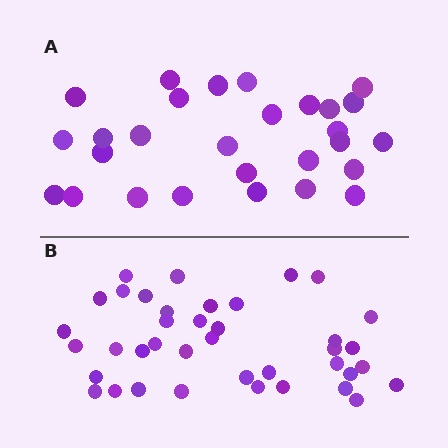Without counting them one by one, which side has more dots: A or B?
Region B (the bottom region) has more dots.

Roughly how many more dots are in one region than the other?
Region B has roughly 12 or so more dots than region A.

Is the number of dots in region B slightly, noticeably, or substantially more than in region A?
Region B has noticeably more, but not dramatically so. The ratio is roughly 1.4 to 1.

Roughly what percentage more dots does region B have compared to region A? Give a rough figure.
About 40% more.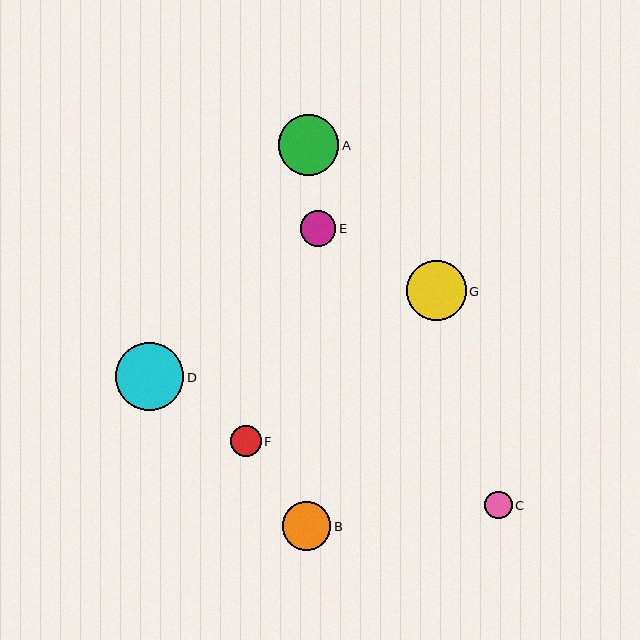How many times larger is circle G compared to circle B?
Circle G is approximately 1.2 times the size of circle B.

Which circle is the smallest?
Circle C is the smallest with a size of approximately 28 pixels.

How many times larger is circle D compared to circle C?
Circle D is approximately 2.5 times the size of circle C.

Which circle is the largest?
Circle D is the largest with a size of approximately 68 pixels.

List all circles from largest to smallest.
From largest to smallest: D, A, G, B, E, F, C.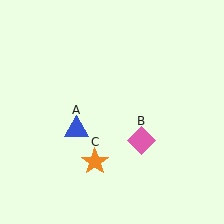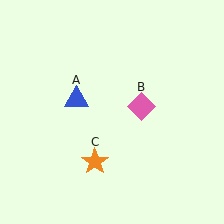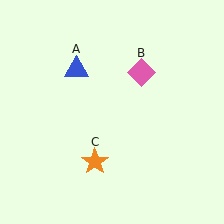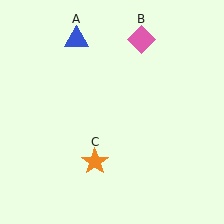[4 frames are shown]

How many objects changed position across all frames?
2 objects changed position: blue triangle (object A), pink diamond (object B).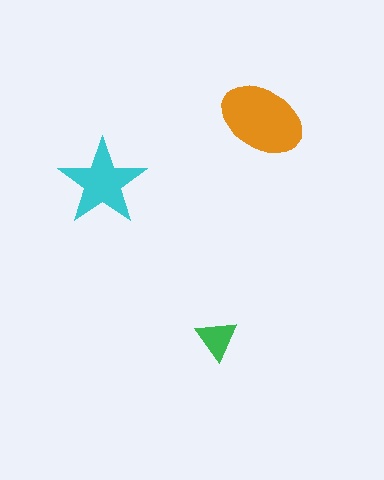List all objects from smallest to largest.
The green triangle, the cyan star, the orange ellipse.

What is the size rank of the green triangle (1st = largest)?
3rd.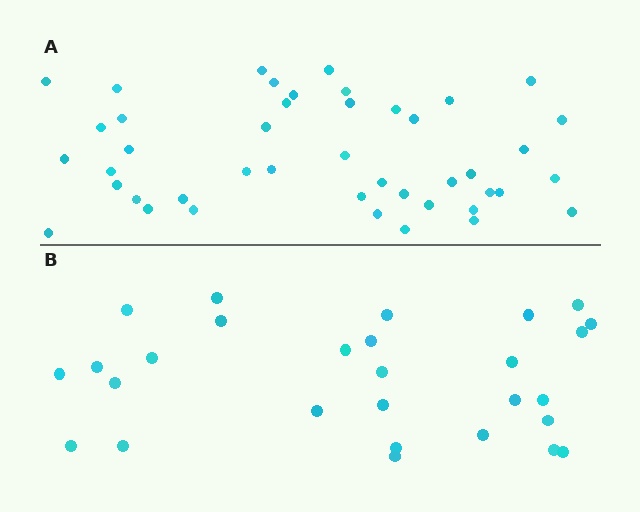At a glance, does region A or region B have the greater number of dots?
Region A (the top region) has more dots.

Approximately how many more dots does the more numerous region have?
Region A has approximately 15 more dots than region B.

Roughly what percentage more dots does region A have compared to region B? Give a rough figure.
About 55% more.